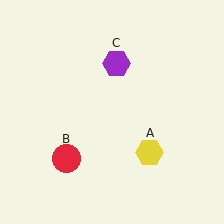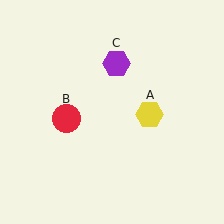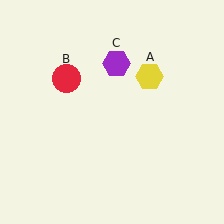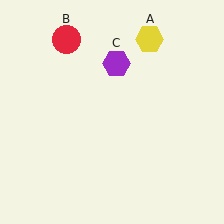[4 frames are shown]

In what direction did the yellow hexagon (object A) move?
The yellow hexagon (object A) moved up.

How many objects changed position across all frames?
2 objects changed position: yellow hexagon (object A), red circle (object B).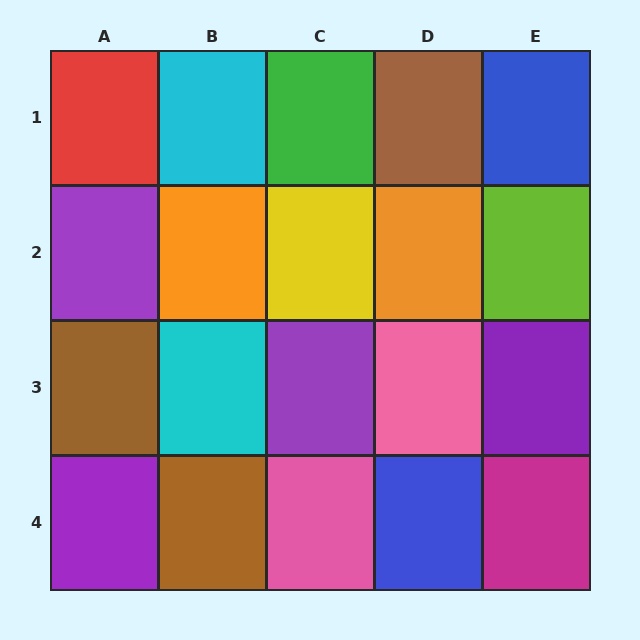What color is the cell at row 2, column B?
Orange.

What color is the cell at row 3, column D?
Pink.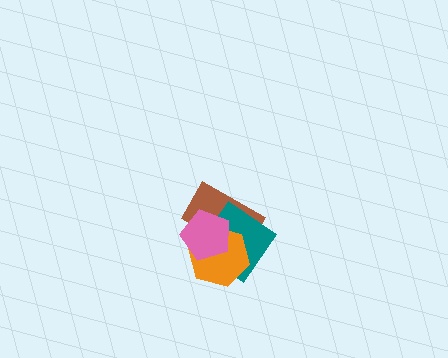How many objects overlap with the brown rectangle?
3 objects overlap with the brown rectangle.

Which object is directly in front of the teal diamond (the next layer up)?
The orange hexagon is directly in front of the teal diamond.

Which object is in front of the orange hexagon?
The pink pentagon is in front of the orange hexagon.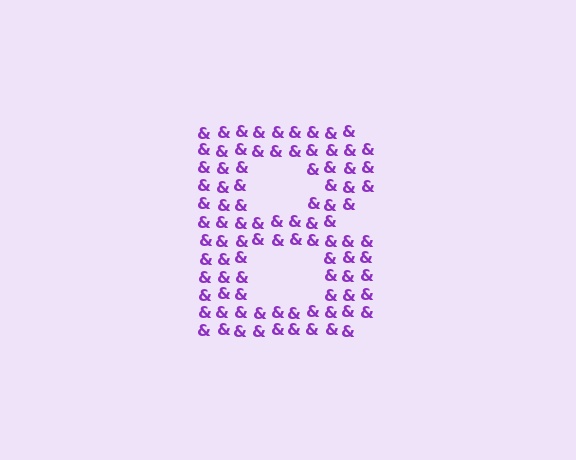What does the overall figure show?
The overall figure shows the letter B.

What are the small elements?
The small elements are ampersands.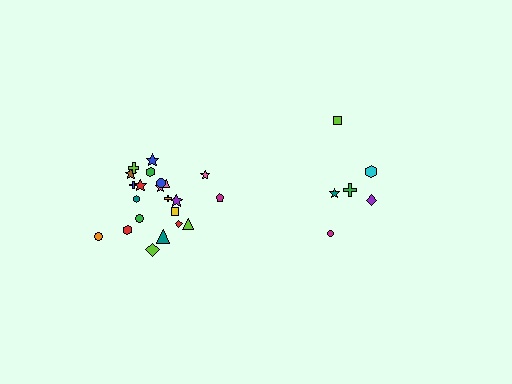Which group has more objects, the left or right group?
The left group.